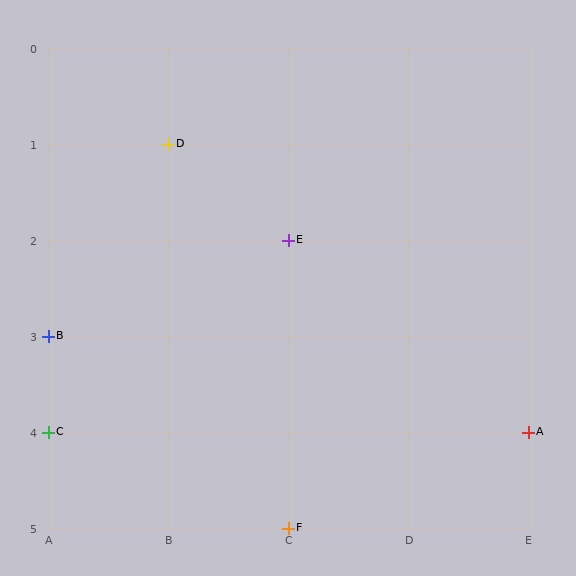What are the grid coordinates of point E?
Point E is at grid coordinates (C, 2).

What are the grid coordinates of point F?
Point F is at grid coordinates (C, 5).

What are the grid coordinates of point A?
Point A is at grid coordinates (E, 4).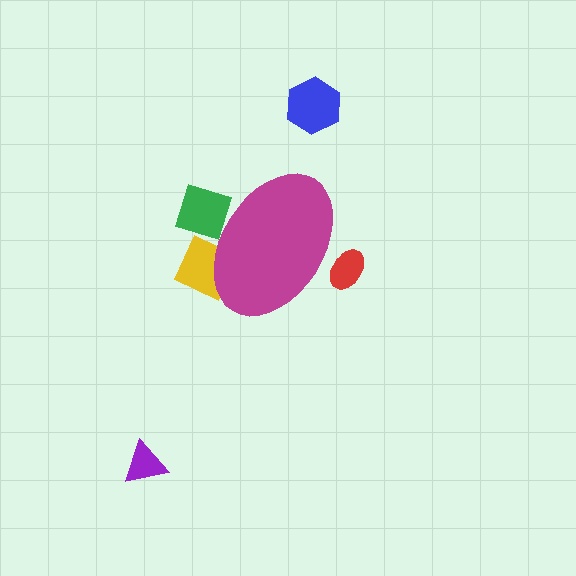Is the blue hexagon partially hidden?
No, the blue hexagon is fully visible.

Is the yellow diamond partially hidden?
Yes, the yellow diamond is partially hidden behind the magenta ellipse.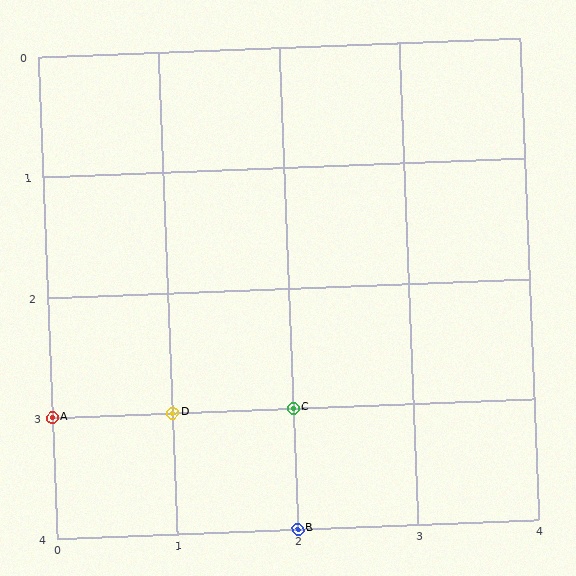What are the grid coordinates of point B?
Point B is at grid coordinates (2, 4).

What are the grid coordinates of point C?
Point C is at grid coordinates (2, 3).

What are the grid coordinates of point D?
Point D is at grid coordinates (1, 3).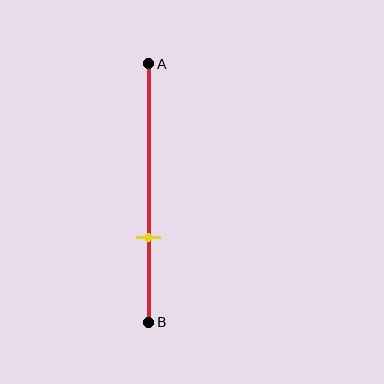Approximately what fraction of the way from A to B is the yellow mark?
The yellow mark is approximately 65% of the way from A to B.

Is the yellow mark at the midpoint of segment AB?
No, the mark is at about 65% from A, not at the 50% midpoint.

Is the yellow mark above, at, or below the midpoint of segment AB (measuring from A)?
The yellow mark is below the midpoint of segment AB.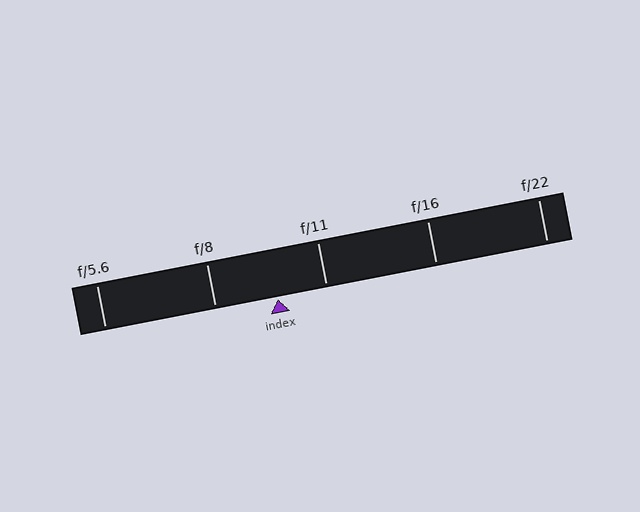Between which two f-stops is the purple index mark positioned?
The index mark is between f/8 and f/11.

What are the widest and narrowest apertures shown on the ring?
The widest aperture shown is f/5.6 and the narrowest is f/22.